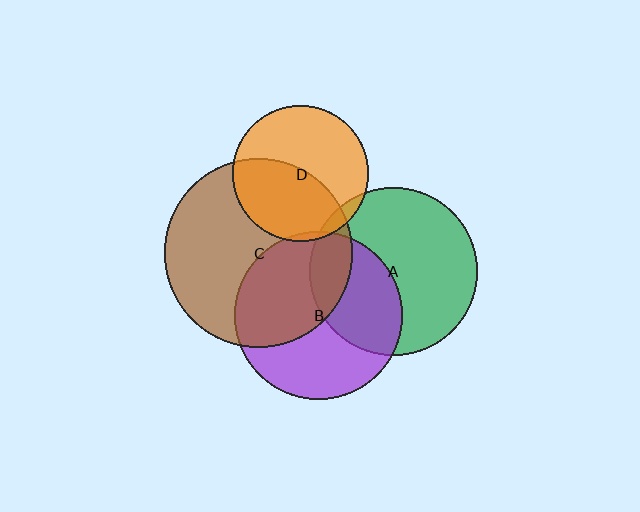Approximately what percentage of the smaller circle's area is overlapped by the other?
Approximately 45%.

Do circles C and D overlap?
Yes.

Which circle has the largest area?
Circle C (brown).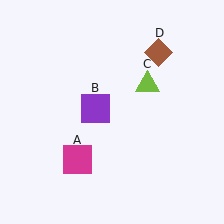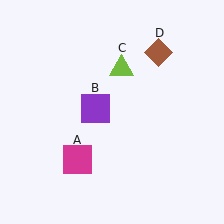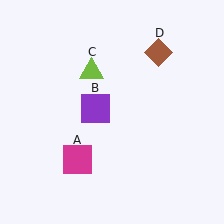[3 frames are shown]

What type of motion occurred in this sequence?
The lime triangle (object C) rotated counterclockwise around the center of the scene.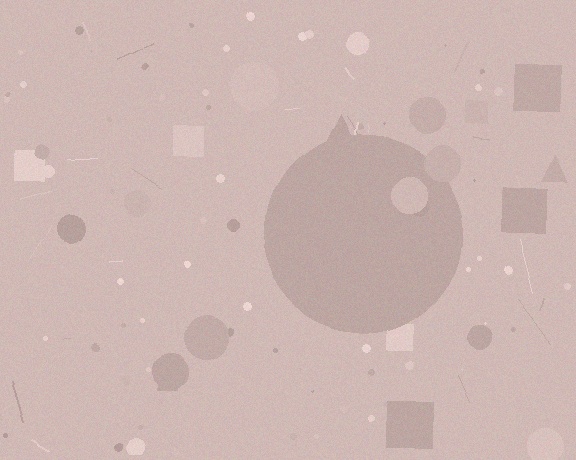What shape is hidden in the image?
A circle is hidden in the image.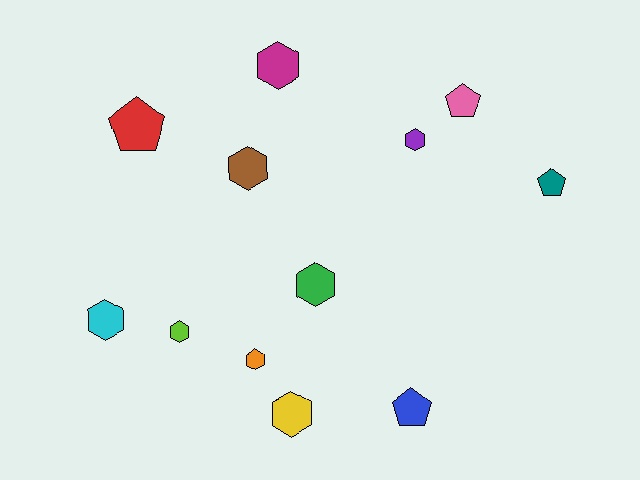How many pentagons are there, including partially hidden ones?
There are 4 pentagons.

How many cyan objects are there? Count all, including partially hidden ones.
There is 1 cyan object.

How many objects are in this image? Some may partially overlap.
There are 12 objects.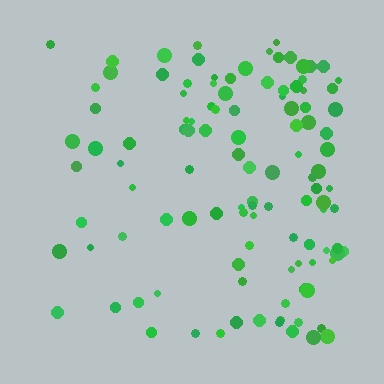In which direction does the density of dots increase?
From left to right, with the right side densest.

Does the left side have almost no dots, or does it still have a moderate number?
Still a moderate number, just noticeably fewer than the right.